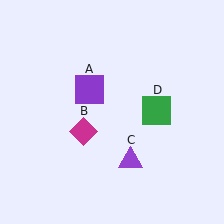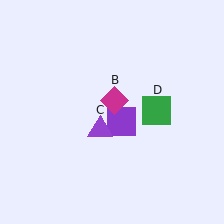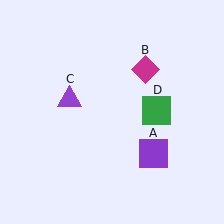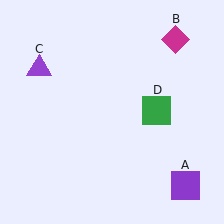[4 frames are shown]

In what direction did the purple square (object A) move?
The purple square (object A) moved down and to the right.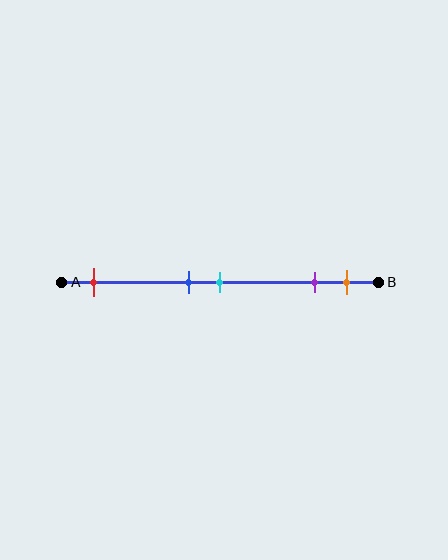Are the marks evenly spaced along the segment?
No, the marks are not evenly spaced.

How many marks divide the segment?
There are 5 marks dividing the segment.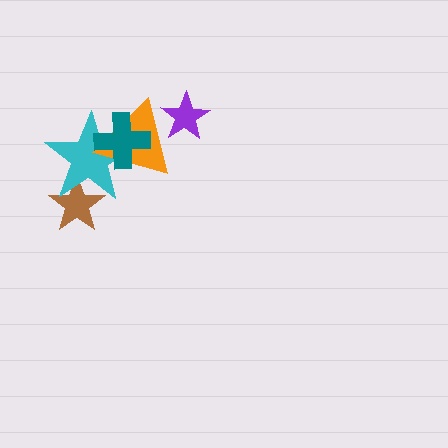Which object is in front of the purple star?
The orange triangle is in front of the purple star.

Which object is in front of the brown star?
The cyan star is in front of the brown star.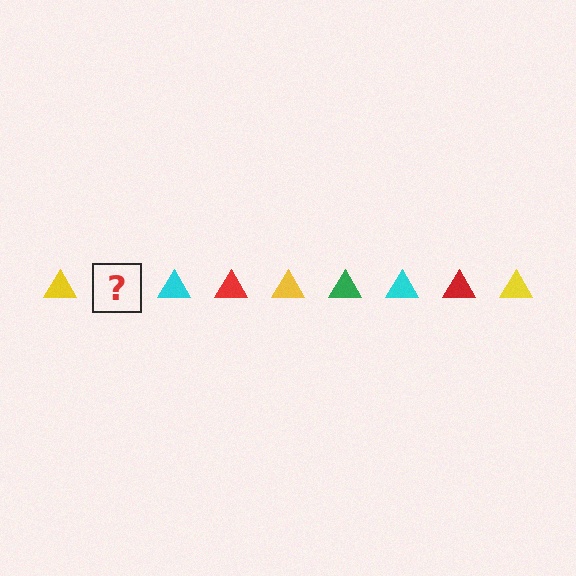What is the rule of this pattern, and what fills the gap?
The rule is that the pattern cycles through yellow, green, cyan, red triangles. The gap should be filled with a green triangle.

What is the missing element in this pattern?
The missing element is a green triangle.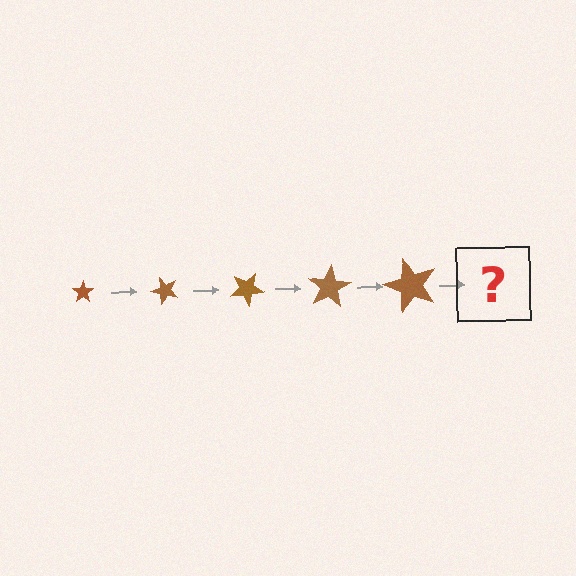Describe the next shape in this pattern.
It should be a star, larger than the previous one and rotated 250 degrees from the start.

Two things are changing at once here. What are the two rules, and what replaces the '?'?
The two rules are that the star grows larger each step and it rotates 50 degrees each step. The '?' should be a star, larger than the previous one and rotated 250 degrees from the start.